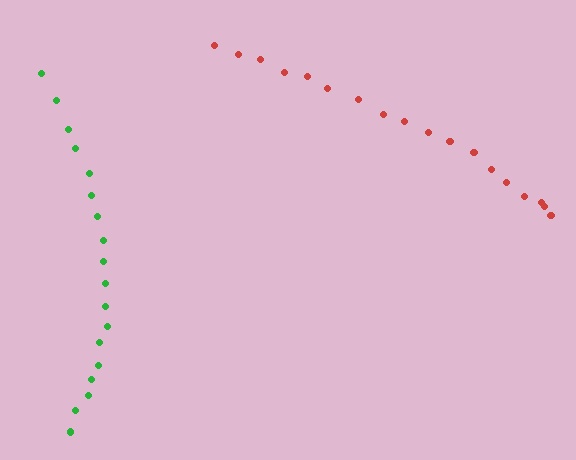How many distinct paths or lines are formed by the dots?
There are 2 distinct paths.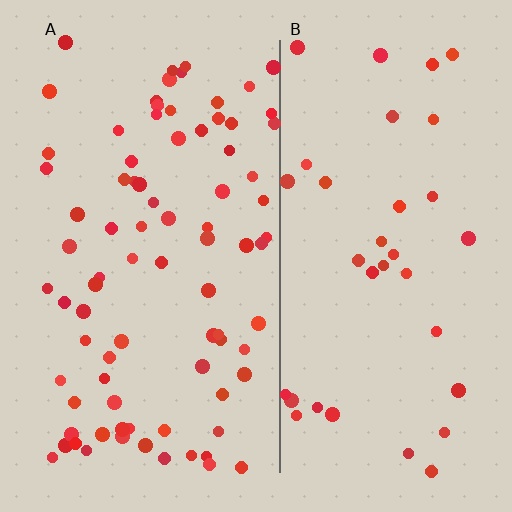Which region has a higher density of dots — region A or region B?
A (the left).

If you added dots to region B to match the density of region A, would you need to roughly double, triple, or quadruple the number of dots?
Approximately double.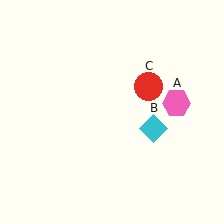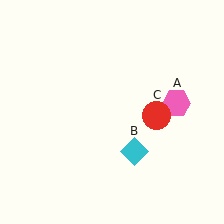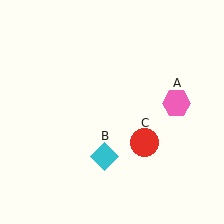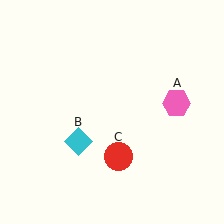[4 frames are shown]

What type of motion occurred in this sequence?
The cyan diamond (object B), red circle (object C) rotated clockwise around the center of the scene.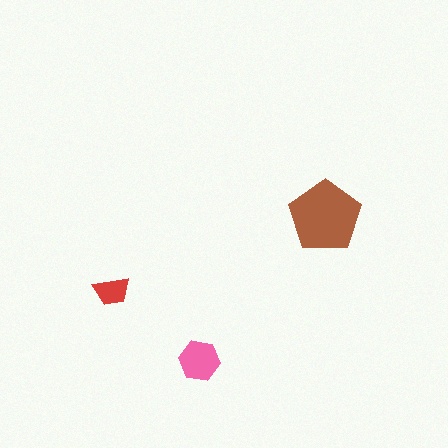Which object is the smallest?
The red trapezoid.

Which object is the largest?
The brown pentagon.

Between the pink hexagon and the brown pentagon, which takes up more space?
The brown pentagon.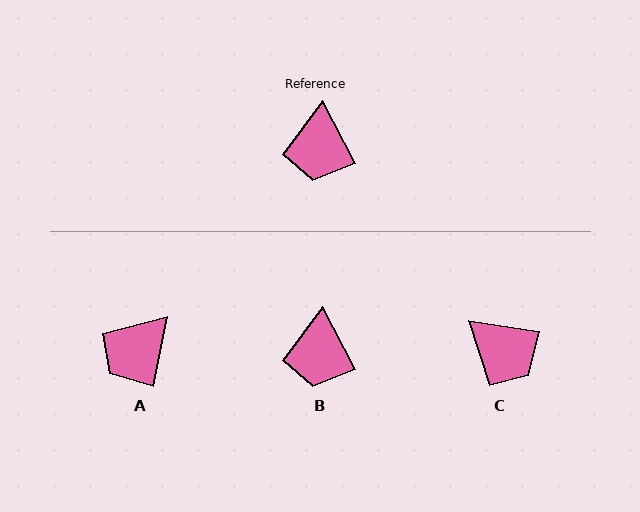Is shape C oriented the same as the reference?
No, it is off by about 54 degrees.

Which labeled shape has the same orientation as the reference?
B.